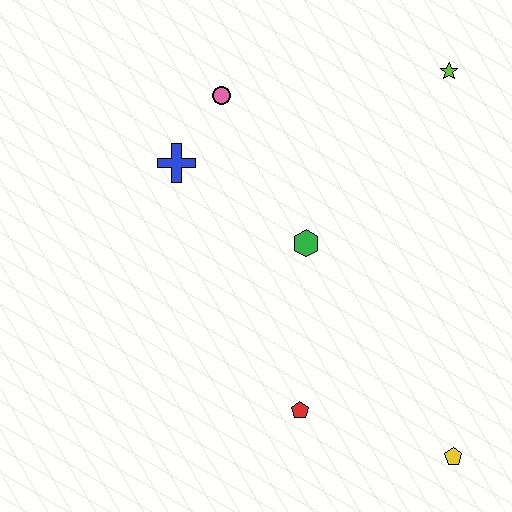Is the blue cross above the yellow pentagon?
Yes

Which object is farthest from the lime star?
The yellow pentagon is farthest from the lime star.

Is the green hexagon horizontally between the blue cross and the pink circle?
No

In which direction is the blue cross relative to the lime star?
The blue cross is to the left of the lime star.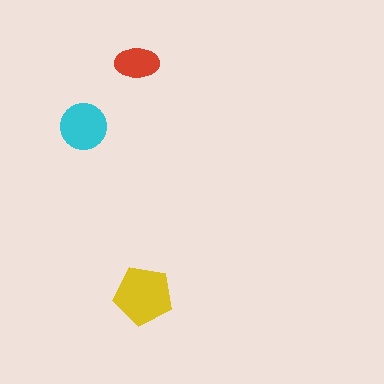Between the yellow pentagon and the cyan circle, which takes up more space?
The yellow pentagon.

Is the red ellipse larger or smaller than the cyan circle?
Smaller.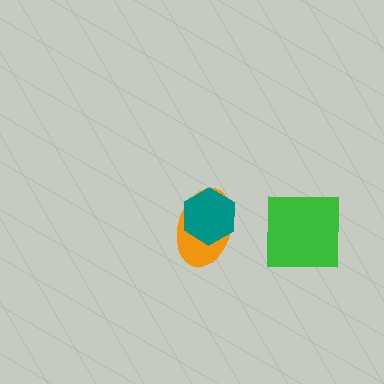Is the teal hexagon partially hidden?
No, no other shape covers it.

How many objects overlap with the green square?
0 objects overlap with the green square.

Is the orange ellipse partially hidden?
Yes, it is partially covered by another shape.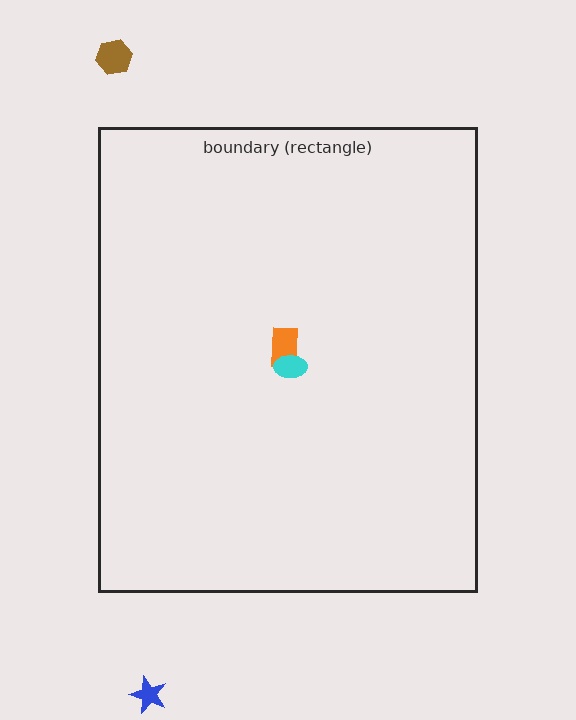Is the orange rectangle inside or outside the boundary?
Inside.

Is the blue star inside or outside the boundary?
Outside.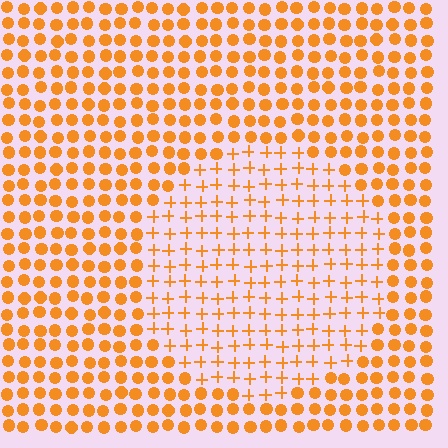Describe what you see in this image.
The image is filled with small orange elements arranged in a uniform grid. A circle-shaped region contains plus signs, while the surrounding area contains circles. The boundary is defined purely by the change in element shape.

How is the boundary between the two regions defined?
The boundary is defined by a change in element shape: plus signs inside vs. circles outside. All elements share the same color and spacing.